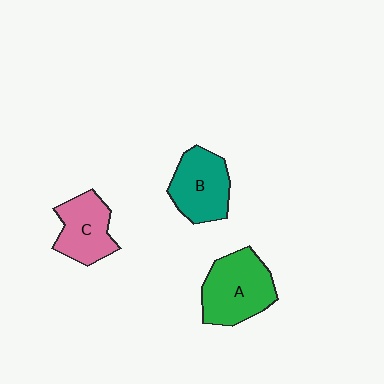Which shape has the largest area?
Shape A (green).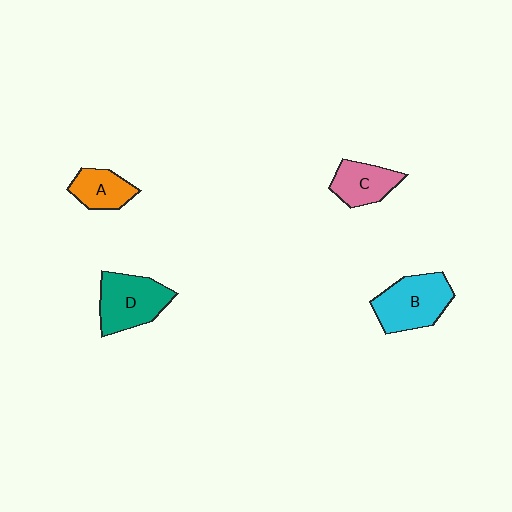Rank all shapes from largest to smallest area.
From largest to smallest: B (cyan), D (teal), C (pink), A (orange).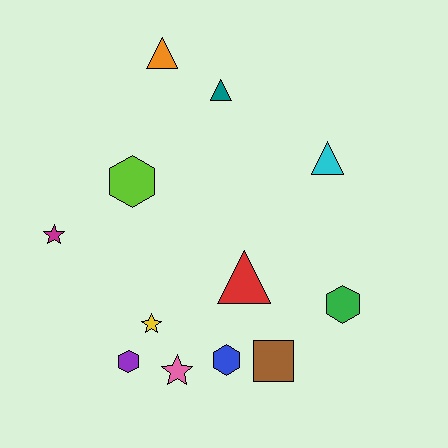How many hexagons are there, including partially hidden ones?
There are 4 hexagons.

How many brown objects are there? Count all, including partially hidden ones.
There is 1 brown object.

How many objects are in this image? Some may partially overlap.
There are 12 objects.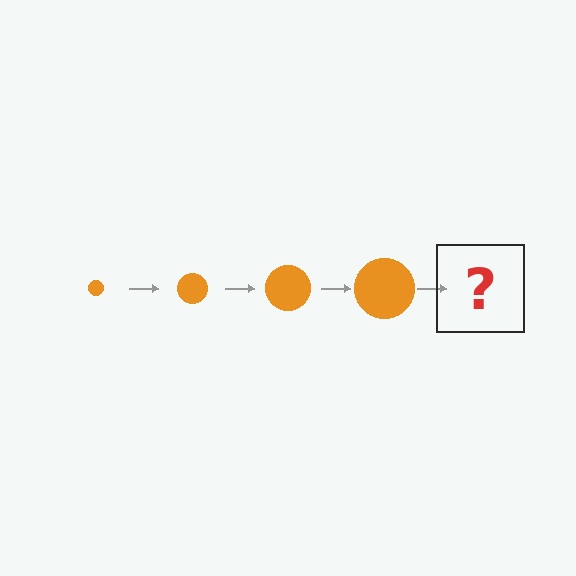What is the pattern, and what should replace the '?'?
The pattern is that the circle gets progressively larger each step. The '?' should be an orange circle, larger than the previous one.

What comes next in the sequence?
The next element should be an orange circle, larger than the previous one.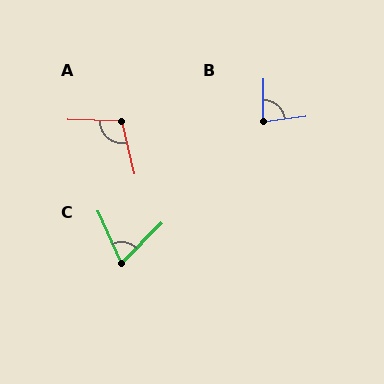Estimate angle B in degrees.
Approximately 81 degrees.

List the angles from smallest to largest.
C (69°), B (81°), A (105°).